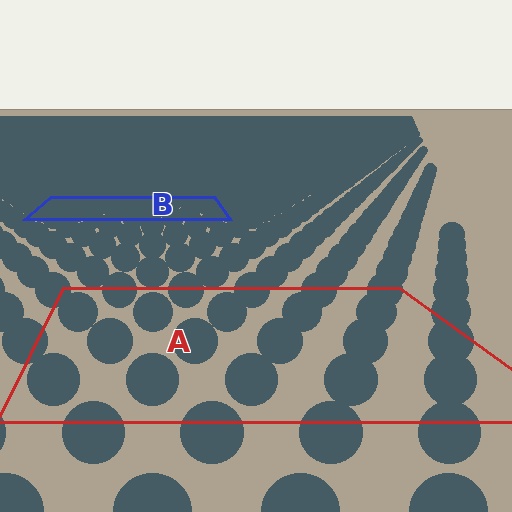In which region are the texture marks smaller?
The texture marks are smaller in region B, because it is farther away.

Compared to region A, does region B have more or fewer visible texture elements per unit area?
Region B has more texture elements per unit area — they are packed more densely because it is farther away.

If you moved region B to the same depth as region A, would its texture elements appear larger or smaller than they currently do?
They would appear larger. At a closer depth, the same texture elements are projected at a bigger on-screen size.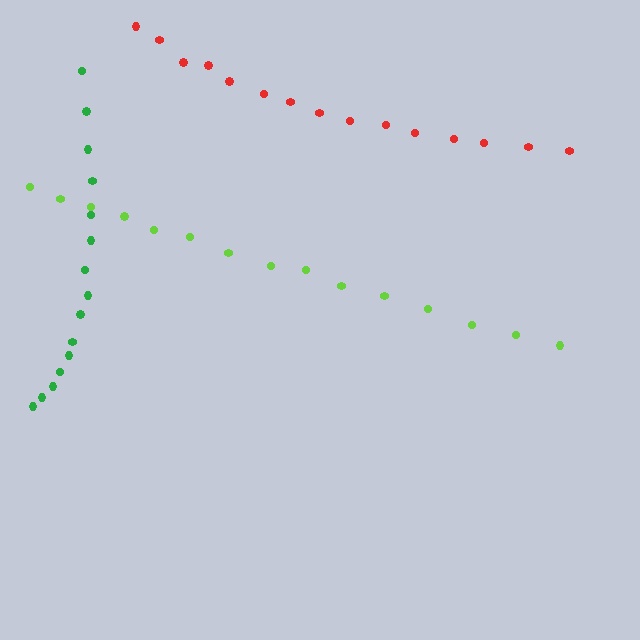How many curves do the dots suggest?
There are 3 distinct paths.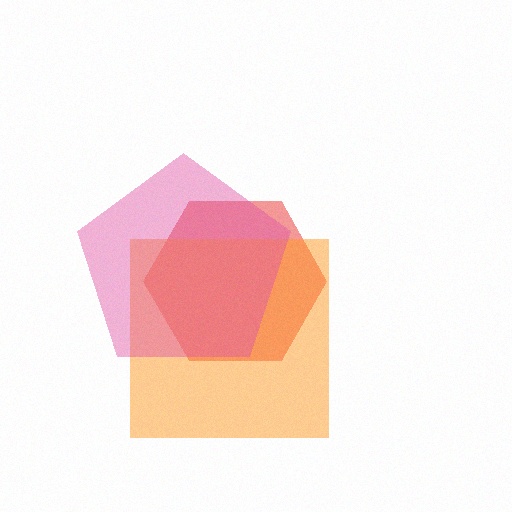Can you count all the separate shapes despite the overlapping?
Yes, there are 3 separate shapes.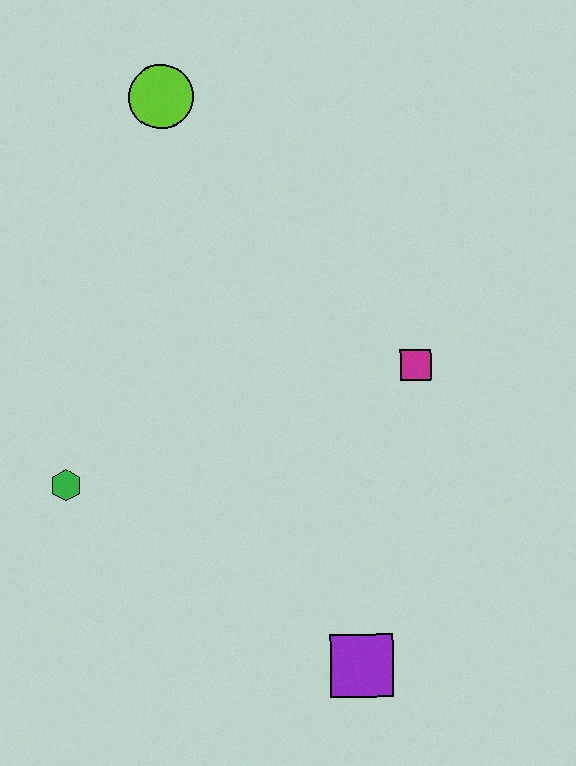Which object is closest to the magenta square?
The purple square is closest to the magenta square.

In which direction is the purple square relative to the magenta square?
The purple square is below the magenta square.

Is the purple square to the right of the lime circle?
Yes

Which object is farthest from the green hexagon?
The lime circle is farthest from the green hexagon.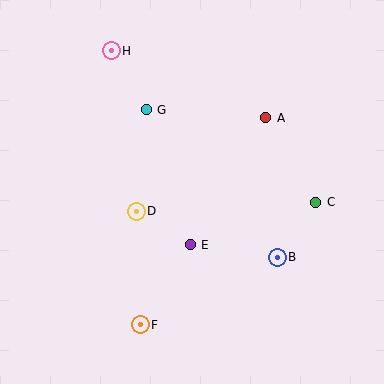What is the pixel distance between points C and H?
The distance between C and H is 255 pixels.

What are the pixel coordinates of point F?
Point F is at (140, 325).